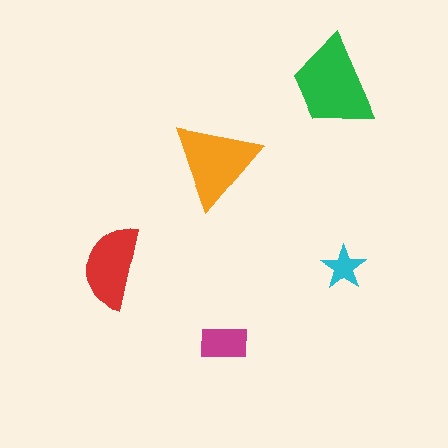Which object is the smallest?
The cyan star.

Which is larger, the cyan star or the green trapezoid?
The green trapezoid.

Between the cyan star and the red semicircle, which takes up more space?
The red semicircle.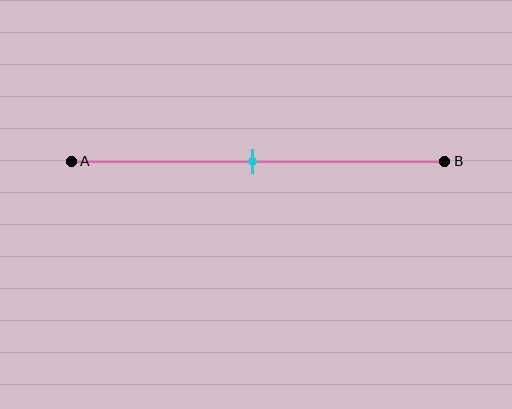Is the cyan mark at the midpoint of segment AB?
Yes, the mark is approximately at the midpoint.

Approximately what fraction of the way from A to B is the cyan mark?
The cyan mark is approximately 50% of the way from A to B.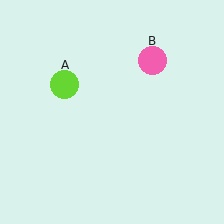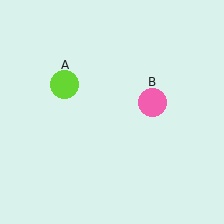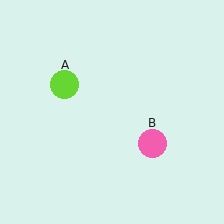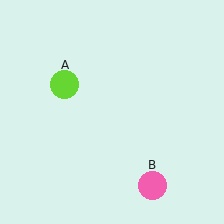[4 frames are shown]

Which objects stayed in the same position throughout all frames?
Lime circle (object A) remained stationary.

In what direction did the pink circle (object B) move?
The pink circle (object B) moved down.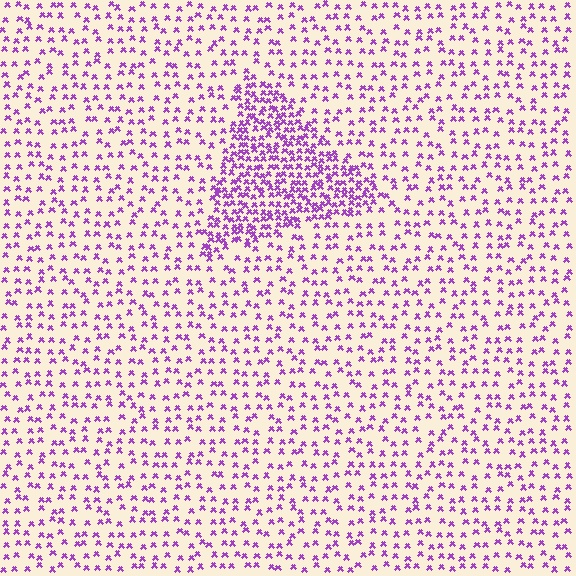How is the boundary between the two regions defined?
The boundary is defined by a change in element density (approximately 2.4x ratio). All elements are the same color, size, and shape.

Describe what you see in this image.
The image contains small purple elements arranged at two different densities. A triangle-shaped region is visible where the elements are more densely packed than the surrounding area.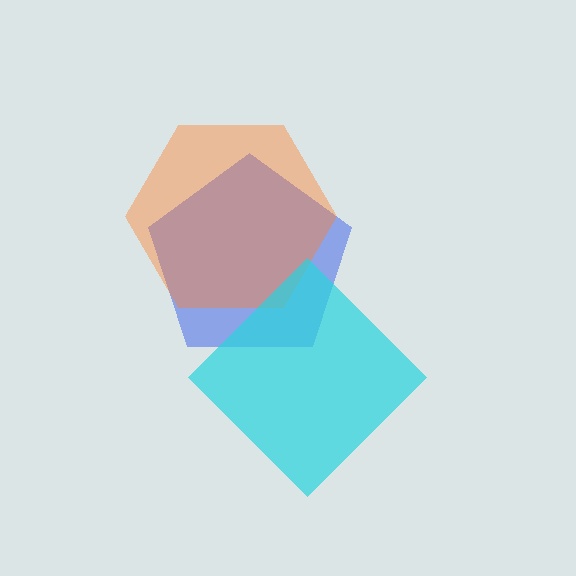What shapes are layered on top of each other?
The layered shapes are: a blue pentagon, an orange hexagon, a cyan diamond.